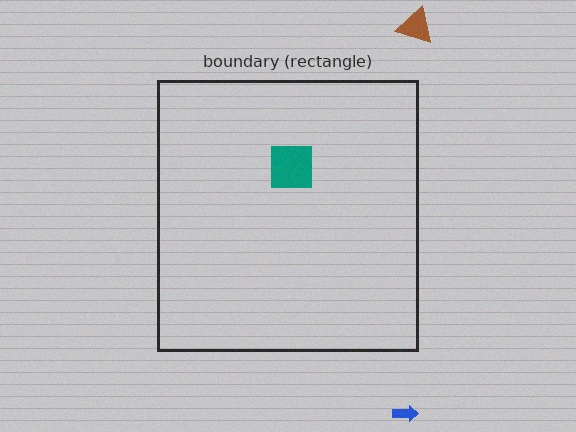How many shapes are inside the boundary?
1 inside, 2 outside.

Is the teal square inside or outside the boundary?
Inside.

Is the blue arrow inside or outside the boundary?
Outside.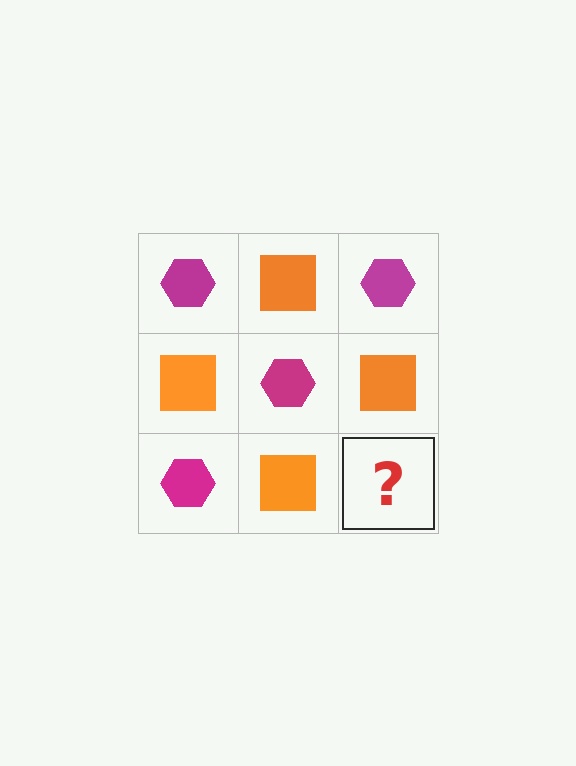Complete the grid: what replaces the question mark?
The question mark should be replaced with a magenta hexagon.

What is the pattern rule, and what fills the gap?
The rule is that it alternates magenta hexagon and orange square in a checkerboard pattern. The gap should be filled with a magenta hexagon.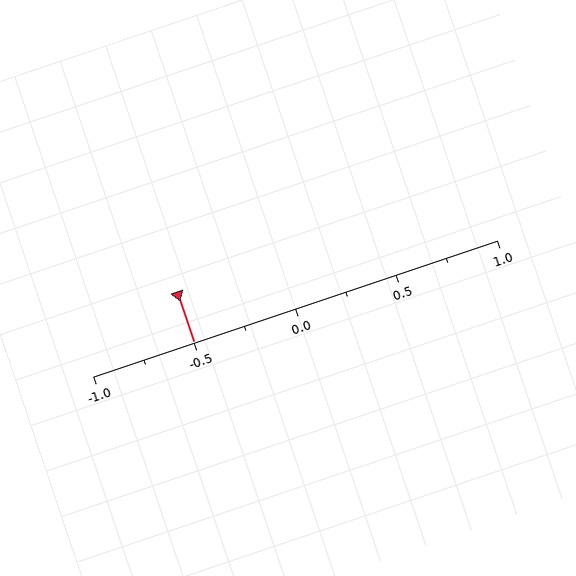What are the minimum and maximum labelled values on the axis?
The axis runs from -1.0 to 1.0.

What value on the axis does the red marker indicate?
The marker indicates approximately -0.5.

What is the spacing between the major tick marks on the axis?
The major ticks are spaced 0.5 apart.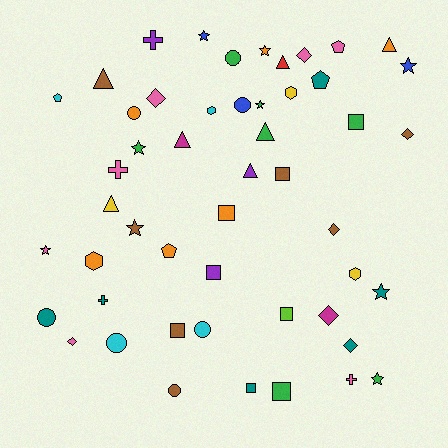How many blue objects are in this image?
There are 3 blue objects.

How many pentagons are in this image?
There are 4 pentagons.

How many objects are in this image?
There are 50 objects.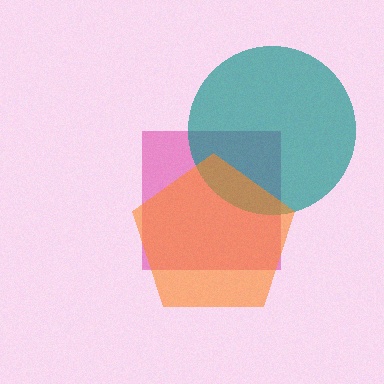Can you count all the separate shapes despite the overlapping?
Yes, there are 3 separate shapes.